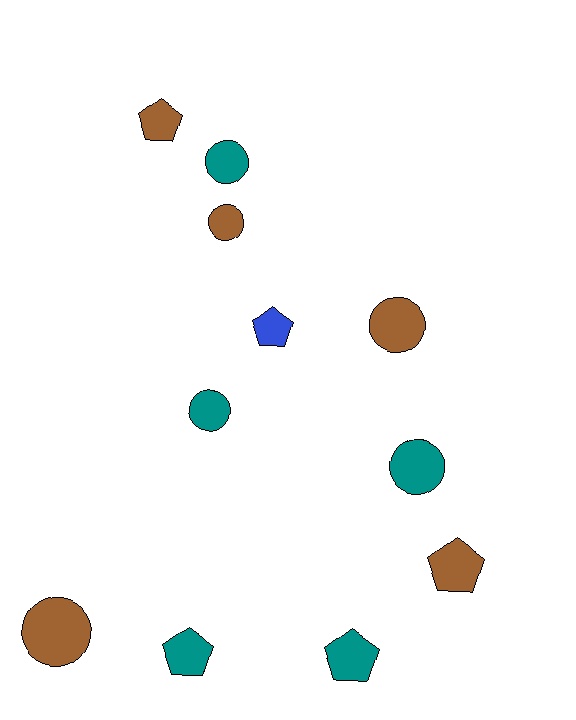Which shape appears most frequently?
Circle, with 6 objects.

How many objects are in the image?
There are 11 objects.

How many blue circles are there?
There are no blue circles.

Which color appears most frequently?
Brown, with 5 objects.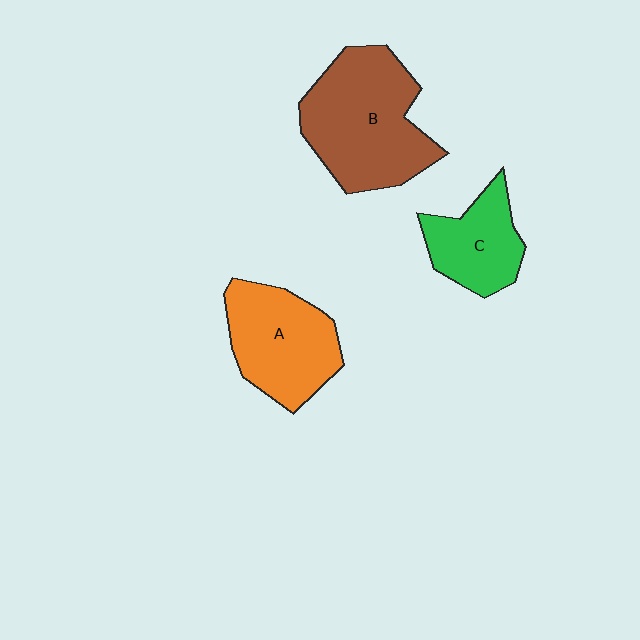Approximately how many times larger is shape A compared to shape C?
Approximately 1.4 times.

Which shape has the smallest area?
Shape C (green).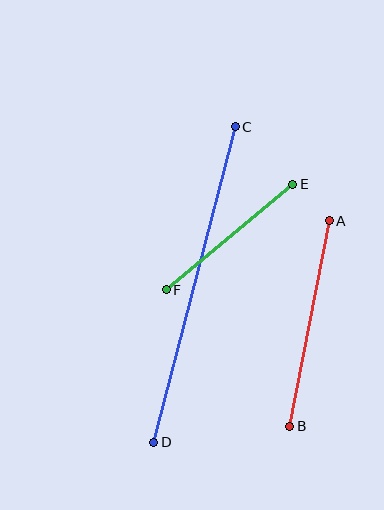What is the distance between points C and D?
The distance is approximately 326 pixels.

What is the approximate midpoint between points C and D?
The midpoint is at approximately (195, 285) pixels.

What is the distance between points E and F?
The distance is approximately 165 pixels.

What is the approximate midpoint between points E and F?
The midpoint is at approximately (230, 237) pixels.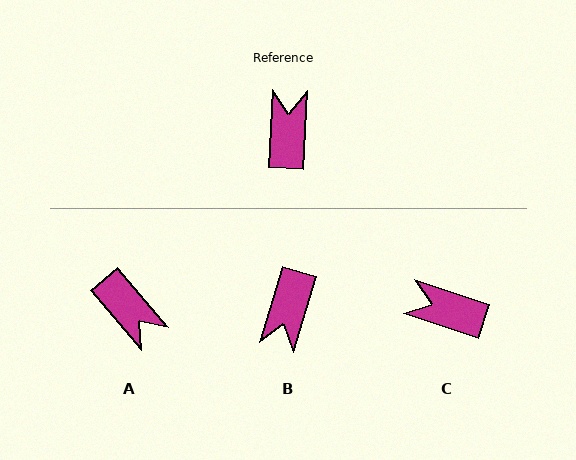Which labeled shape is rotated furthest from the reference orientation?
B, about 166 degrees away.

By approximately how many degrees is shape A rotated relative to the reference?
Approximately 137 degrees clockwise.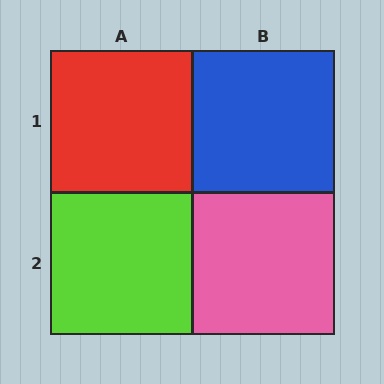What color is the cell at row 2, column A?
Lime.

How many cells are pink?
1 cell is pink.